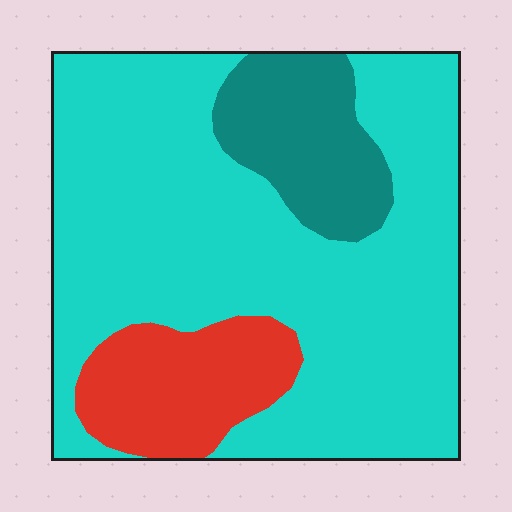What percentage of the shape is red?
Red takes up less than a sixth of the shape.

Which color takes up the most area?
Cyan, at roughly 70%.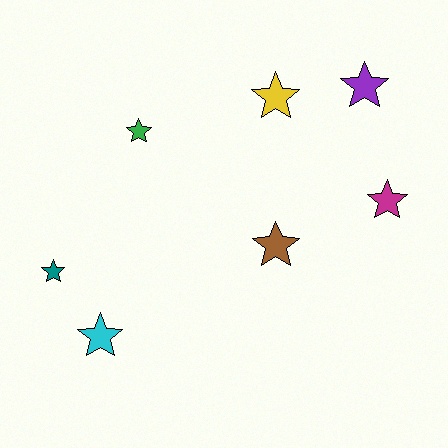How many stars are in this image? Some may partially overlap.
There are 7 stars.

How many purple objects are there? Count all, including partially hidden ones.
There is 1 purple object.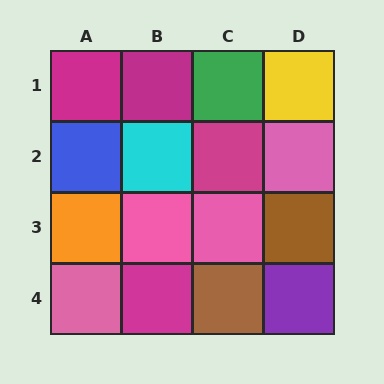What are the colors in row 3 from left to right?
Orange, pink, pink, brown.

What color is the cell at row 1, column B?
Magenta.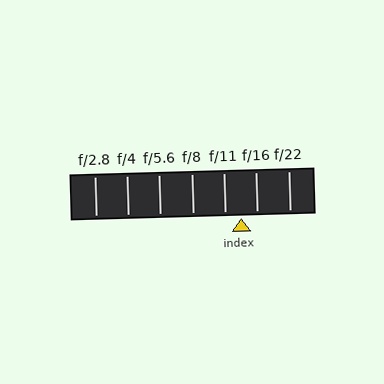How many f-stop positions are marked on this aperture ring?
There are 7 f-stop positions marked.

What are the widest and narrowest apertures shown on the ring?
The widest aperture shown is f/2.8 and the narrowest is f/22.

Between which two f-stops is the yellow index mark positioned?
The index mark is between f/11 and f/16.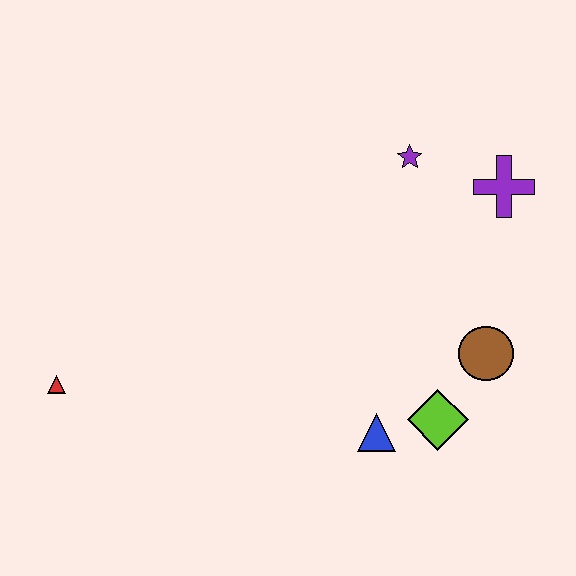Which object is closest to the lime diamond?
The blue triangle is closest to the lime diamond.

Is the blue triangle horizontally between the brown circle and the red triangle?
Yes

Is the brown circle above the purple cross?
No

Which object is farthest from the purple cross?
The red triangle is farthest from the purple cross.